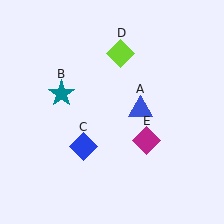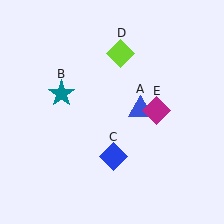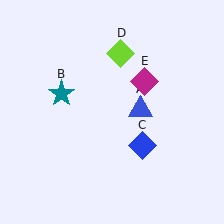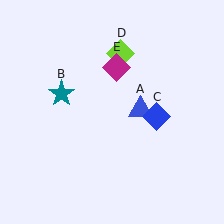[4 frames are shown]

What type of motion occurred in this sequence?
The blue diamond (object C), magenta diamond (object E) rotated counterclockwise around the center of the scene.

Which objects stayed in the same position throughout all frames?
Blue triangle (object A) and teal star (object B) and lime diamond (object D) remained stationary.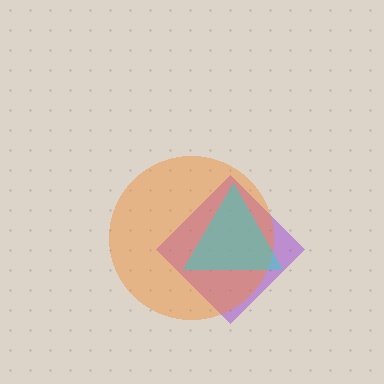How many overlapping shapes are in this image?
There are 3 overlapping shapes in the image.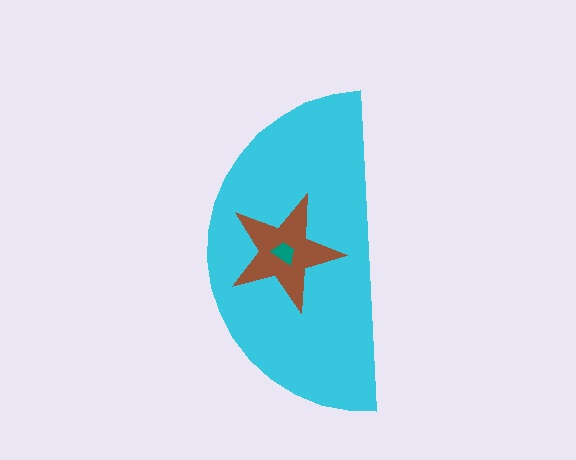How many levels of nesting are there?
3.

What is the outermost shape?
The cyan semicircle.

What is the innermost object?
The teal trapezoid.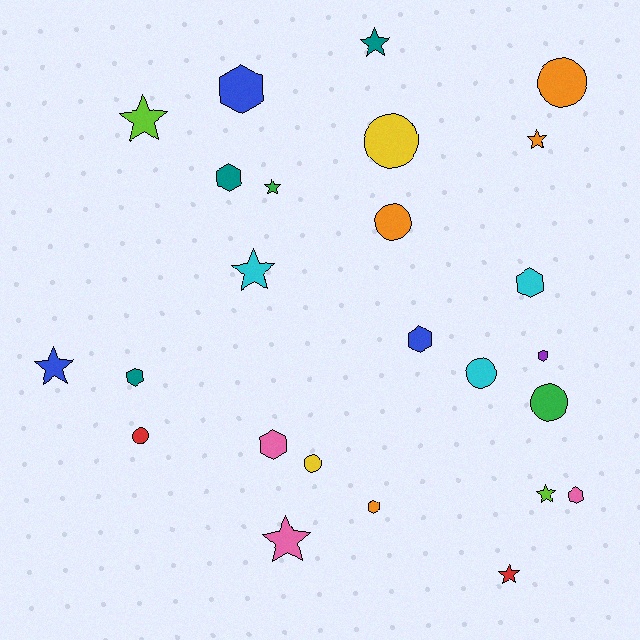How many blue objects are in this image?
There are 3 blue objects.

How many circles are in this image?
There are 7 circles.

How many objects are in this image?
There are 25 objects.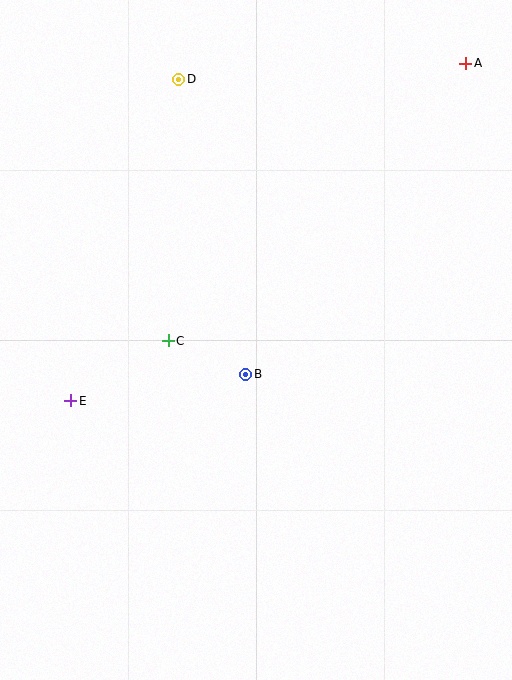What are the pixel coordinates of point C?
Point C is at (168, 341).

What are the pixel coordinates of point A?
Point A is at (466, 63).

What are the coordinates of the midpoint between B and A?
The midpoint between B and A is at (356, 219).